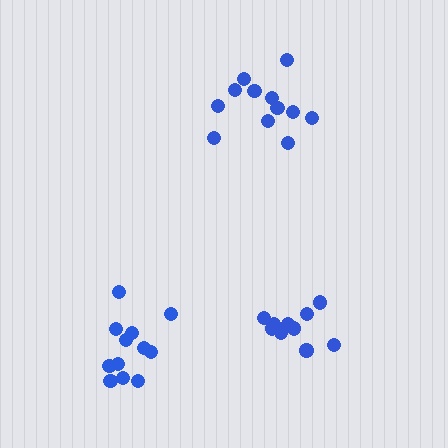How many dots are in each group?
Group 1: 10 dots, Group 2: 12 dots, Group 3: 12 dots (34 total).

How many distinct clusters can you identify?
There are 3 distinct clusters.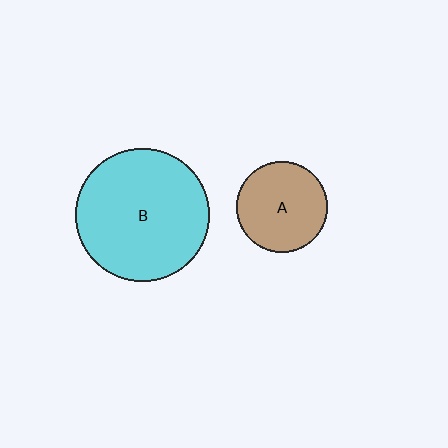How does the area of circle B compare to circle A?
Approximately 2.2 times.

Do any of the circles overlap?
No, none of the circles overlap.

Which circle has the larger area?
Circle B (cyan).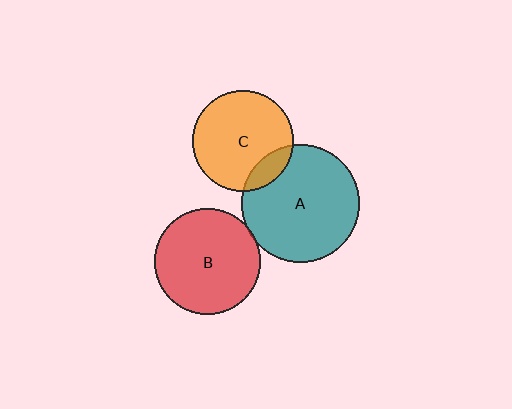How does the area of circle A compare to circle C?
Approximately 1.4 times.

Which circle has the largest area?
Circle A (teal).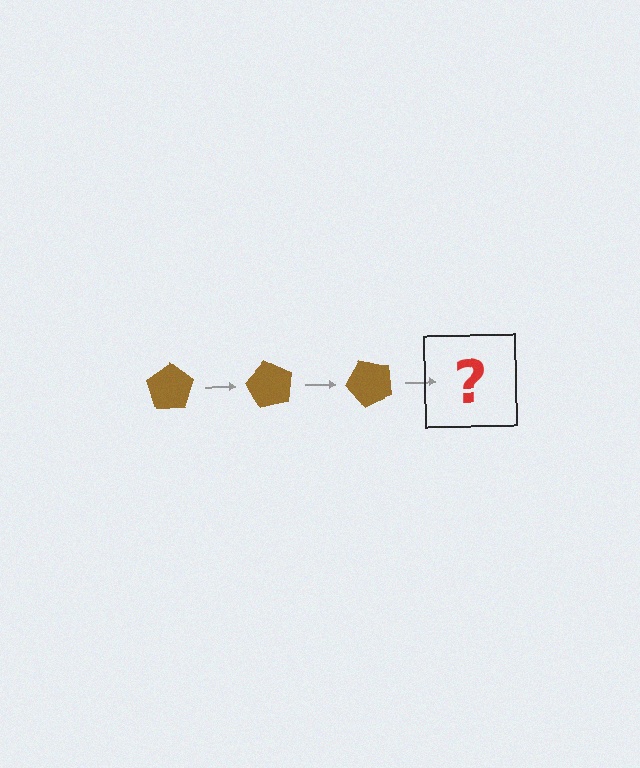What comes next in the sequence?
The next element should be a brown pentagon rotated 180 degrees.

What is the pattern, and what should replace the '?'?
The pattern is that the pentagon rotates 60 degrees each step. The '?' should be a brown pentagon rotated 180 degrees.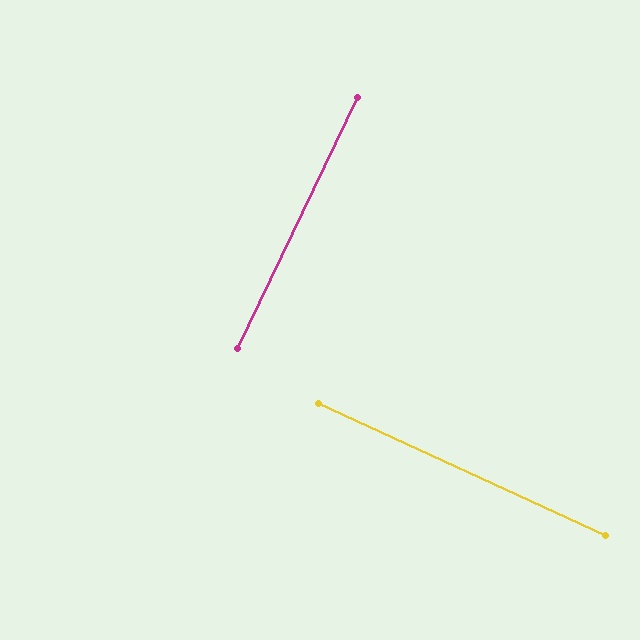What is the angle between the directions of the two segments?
Approximately 89 degrees.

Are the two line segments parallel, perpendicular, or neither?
Perpendicular — they meet at approximately 89°.